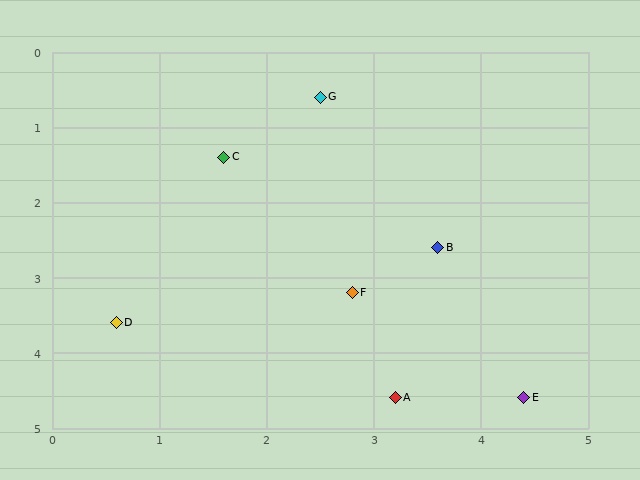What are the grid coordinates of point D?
Point D is at approximately (0.6, 3.6).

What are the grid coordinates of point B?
Point B is at approximately (3.6, 2.6).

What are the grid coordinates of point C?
Point C is at approximately (1.6, 1.4).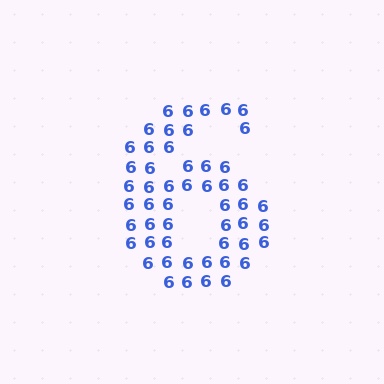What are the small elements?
The small elements are digit 6's.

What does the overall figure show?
The overall figure shows the digit 6.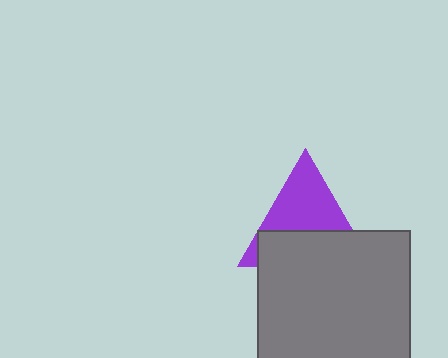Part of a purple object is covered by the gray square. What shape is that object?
It is a triangle.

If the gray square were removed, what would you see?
You would see the complete purple triangle.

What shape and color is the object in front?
The object in front is a gray square.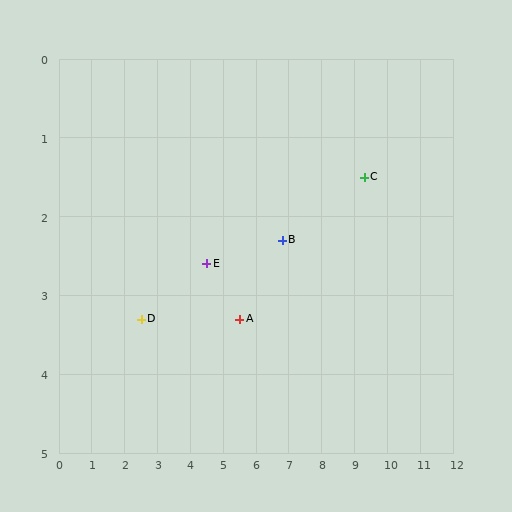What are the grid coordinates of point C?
Point C is at approximately (9.3, 1.5).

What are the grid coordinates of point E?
Point E is at approximately (4.5, 2.6).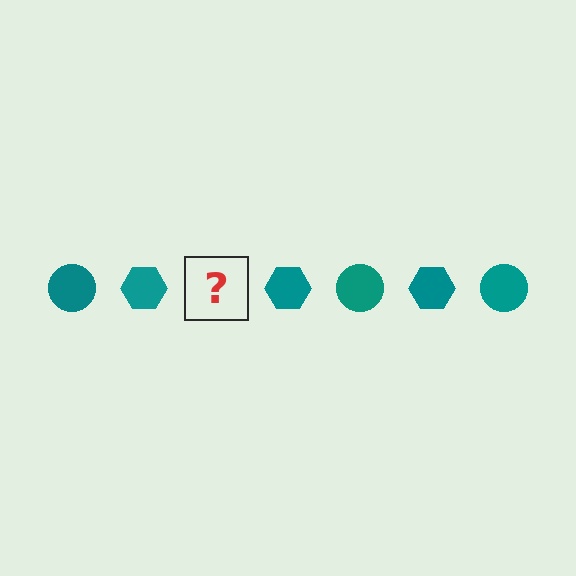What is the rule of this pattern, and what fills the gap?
The rule is that the pattern cycles through circle, hexagon shapes in teal. The gap should be filled with a teal circle.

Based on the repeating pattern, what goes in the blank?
The blank should be a teal circle.